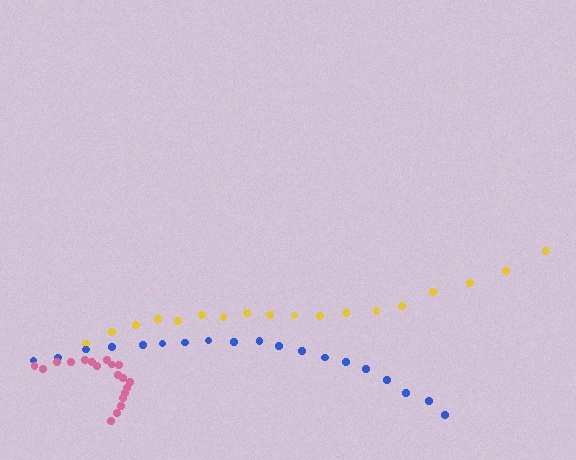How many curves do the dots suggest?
There are 3 distinct paths.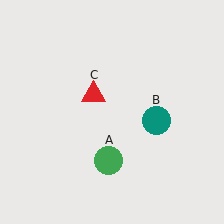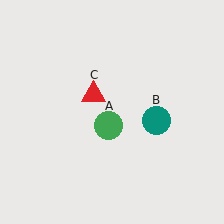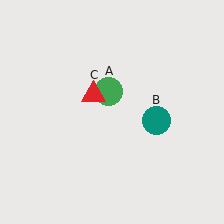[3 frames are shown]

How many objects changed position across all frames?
1 object changed position: green circle (object A).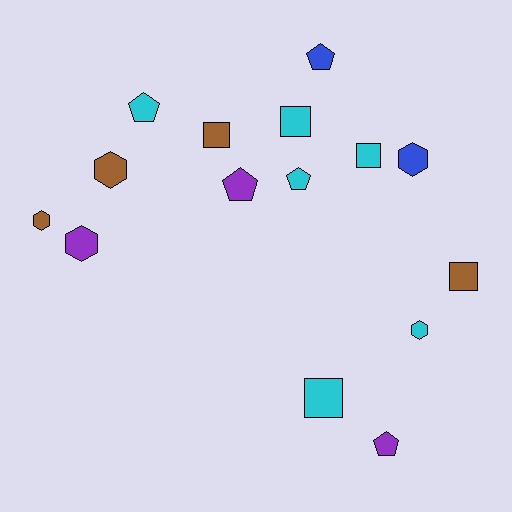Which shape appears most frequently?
Square, with 5 objects.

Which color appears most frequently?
Cyan, with 6 objects.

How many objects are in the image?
There are 15 objects.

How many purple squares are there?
There are no purple squares.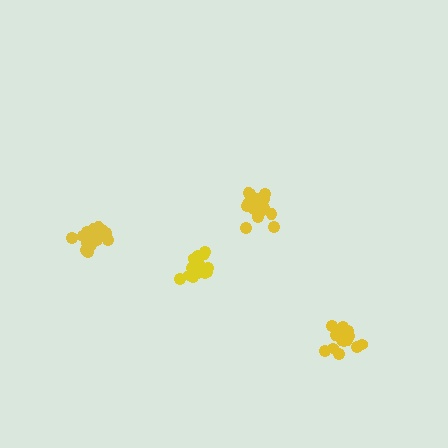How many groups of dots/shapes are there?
There are 4 groups.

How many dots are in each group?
Group 1: 21 dots, Group 2: 18 dots, Group 3: 21 dots, Group 4: 20 dots (80 total).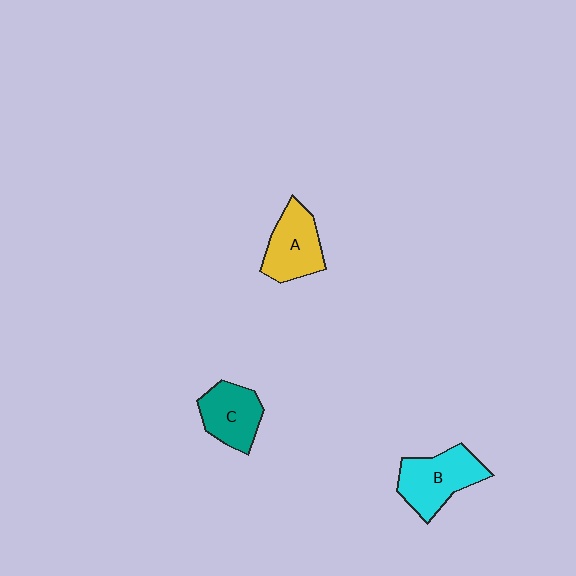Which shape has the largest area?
Shape B (cyan).